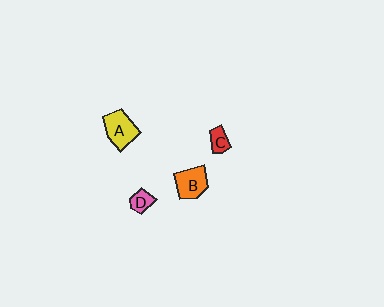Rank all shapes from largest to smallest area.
From largest to smallest: A (yellow), B (orange), D (pink), C (red).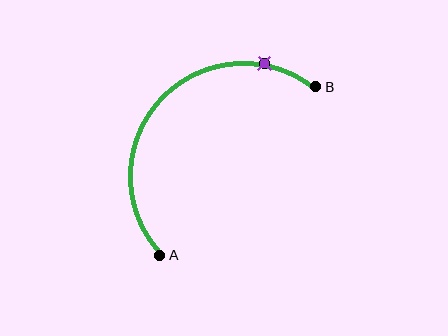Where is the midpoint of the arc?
The arc midpoint is the point on the curve farthest from the straight line joining A and B. It sits above and to the left of that line.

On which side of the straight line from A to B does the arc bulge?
The arc bulges above and to the left of the straight line connecting A and B.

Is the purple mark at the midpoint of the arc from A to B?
No. The purple mark lies on the arc but is closer to endpoint B. The arc midpoint would be at the point on the curve equidistant along the arc from both A and B.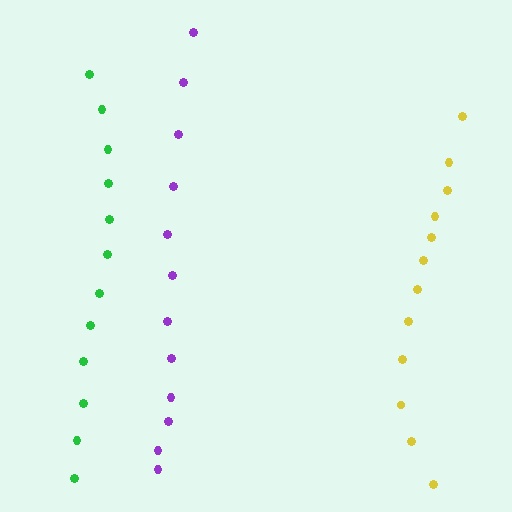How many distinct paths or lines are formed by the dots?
There are 3 distinct paths.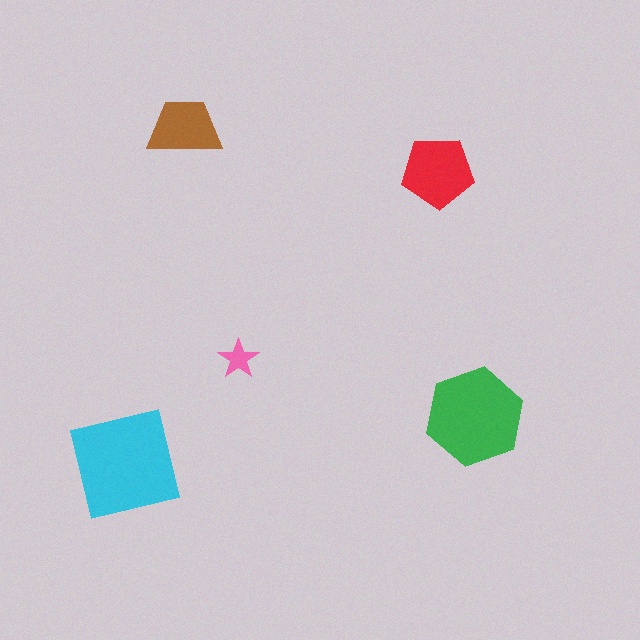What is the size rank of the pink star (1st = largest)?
5th.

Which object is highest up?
The brown trapezoid is topmost.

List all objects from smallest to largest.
The pink star, the brown trapezoid, the red pentagon, the green hexagon, the cyan square.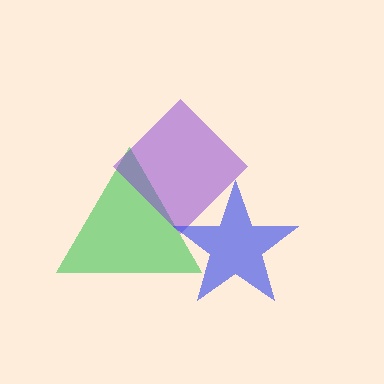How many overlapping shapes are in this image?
There are 3 overlapping shapes in the image.